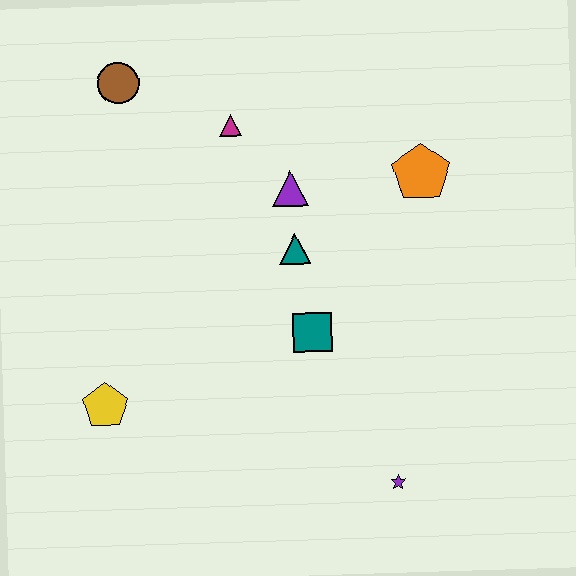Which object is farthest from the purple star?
The brown circle is farthest from the purple star.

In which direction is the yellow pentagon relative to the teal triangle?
The yellow pentagon is to the left of the teal triangle.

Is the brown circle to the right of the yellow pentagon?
Yes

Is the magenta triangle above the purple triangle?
Yes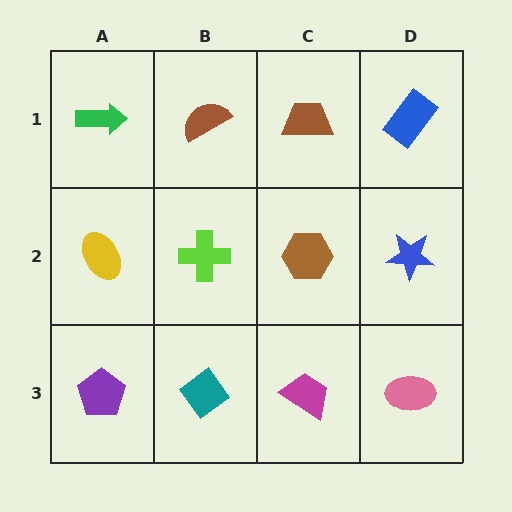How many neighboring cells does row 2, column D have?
3.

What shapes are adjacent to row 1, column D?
A blue star (row 2, column D), a brown trapezoid (row 1, column C).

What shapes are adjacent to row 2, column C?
A brown trapezoid (row 1, column C), a magenta trapezoid (row 3, column C), a lime cross (row 2, column B), a blue star (row 2, column D).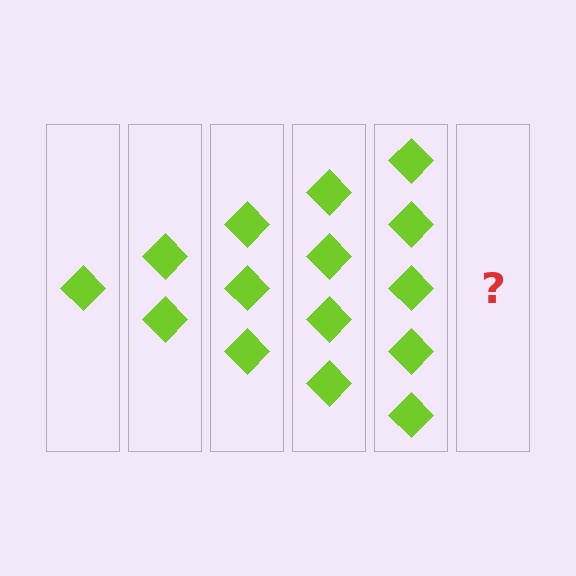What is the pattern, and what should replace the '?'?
The pattern is that each step adds one more diamond. The '?' should be 6 diamonds.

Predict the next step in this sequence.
The next step is 6 diamonds.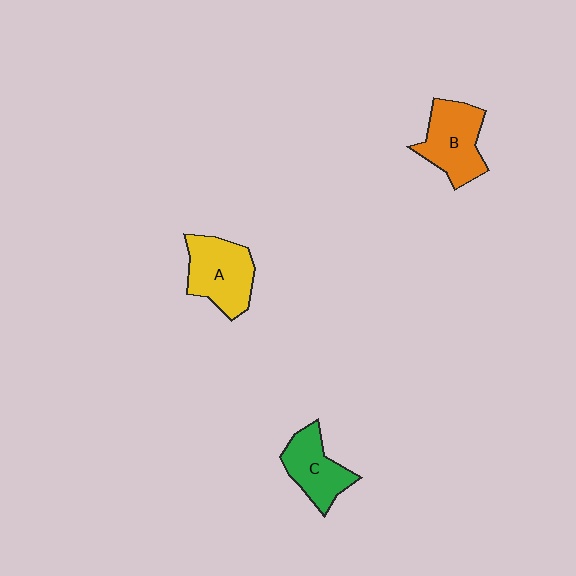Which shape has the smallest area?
Shape C (green).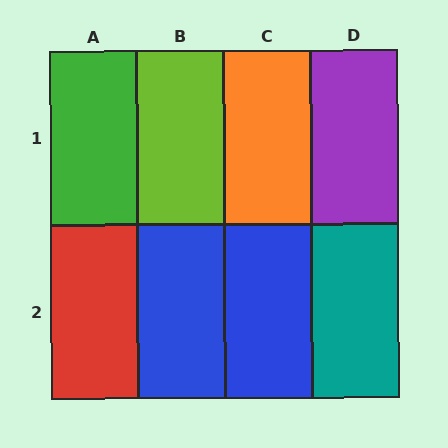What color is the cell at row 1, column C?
Orange.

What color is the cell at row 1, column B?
Lime.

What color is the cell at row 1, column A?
Green.